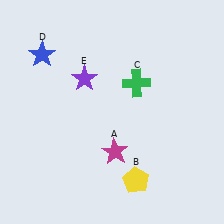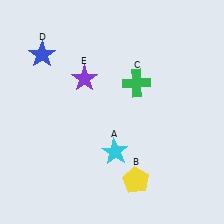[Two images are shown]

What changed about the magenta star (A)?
In Image 1, A is magenta. In Image 2, it changed to cyan.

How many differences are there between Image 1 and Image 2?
There is 1 difference between the two images.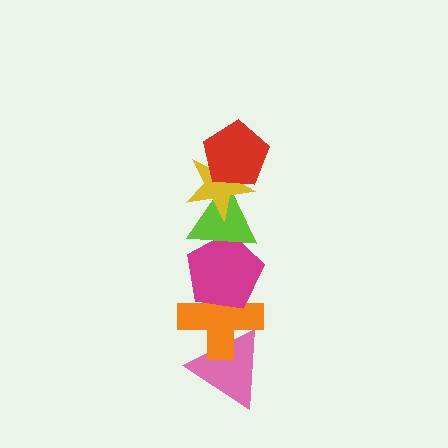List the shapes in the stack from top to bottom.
From top to bottom: the red pentagon, the yellow star, the lime triangle, the magenta pentagon, the orange cross, the pink triangle.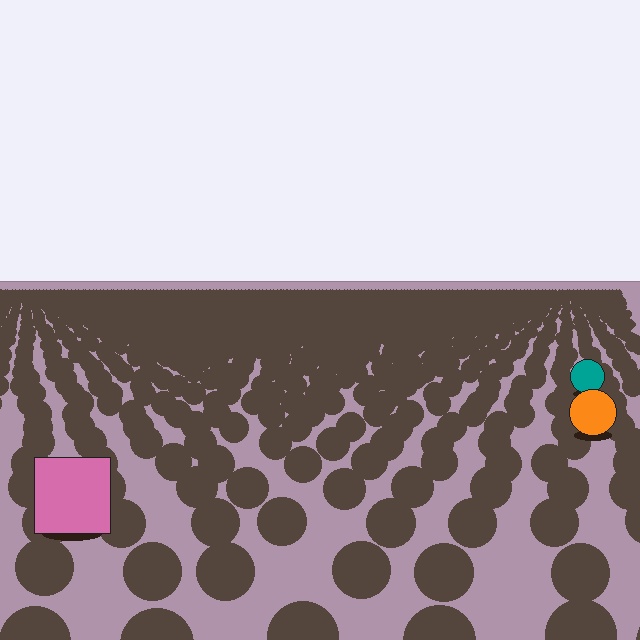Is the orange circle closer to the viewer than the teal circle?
Yes. The orange circle is closer — you can tell from the texture gradient: the ground texture is coarser near it.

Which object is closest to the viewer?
The pink square is closest. The texture marks near it are larger and more spread out.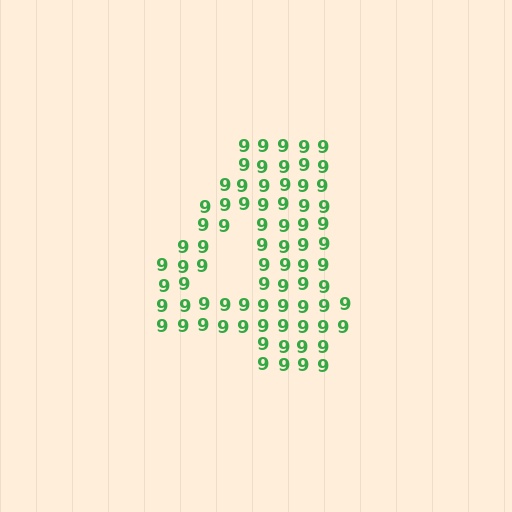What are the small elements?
The small elements are digit 9's.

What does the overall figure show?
The overall figure shows the digit 4.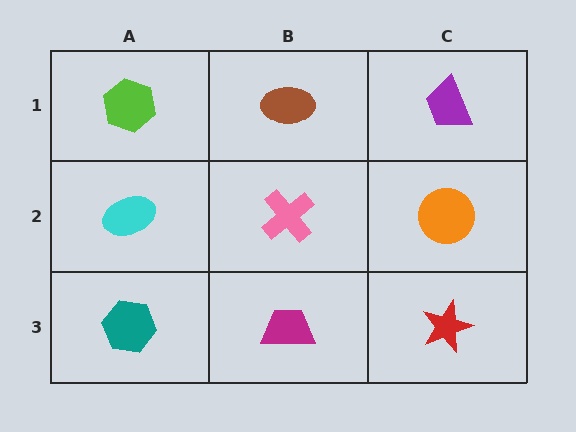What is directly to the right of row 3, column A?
A magenta trapezoid.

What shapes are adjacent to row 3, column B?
A pink cross (row 2, column B), a teal hexagon (row 3, column A), a red star (row 3, column C).